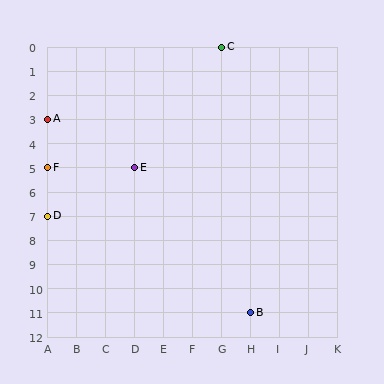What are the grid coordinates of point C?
Point C is at grid coordinates (G, 0).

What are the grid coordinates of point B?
Point B is at grid coordinates (H, 11).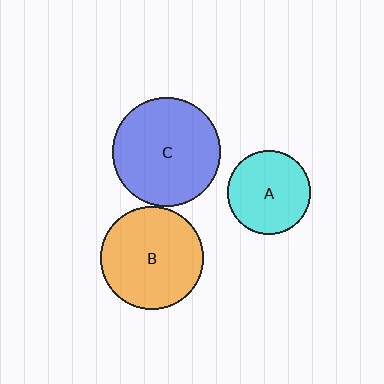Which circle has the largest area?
Circle C (blue).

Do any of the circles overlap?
No, none of the circles overlap.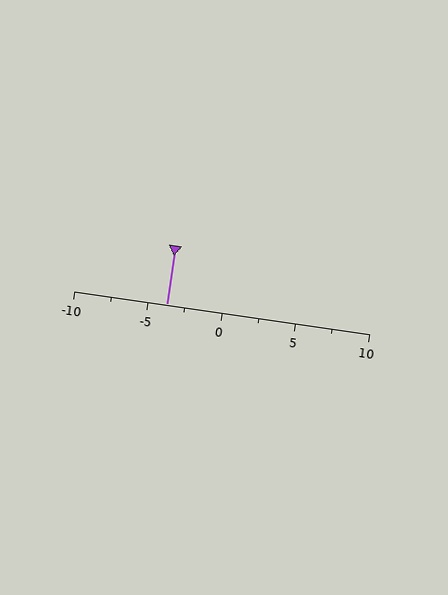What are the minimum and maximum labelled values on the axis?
The axis runs from -10 to 10.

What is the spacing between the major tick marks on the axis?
The major ticks are spaced 5 apart.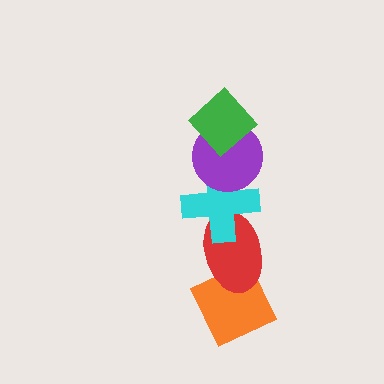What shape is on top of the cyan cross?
The purple circle is on top of the cyan cross.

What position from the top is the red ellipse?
The red ellipse is 4th from the top.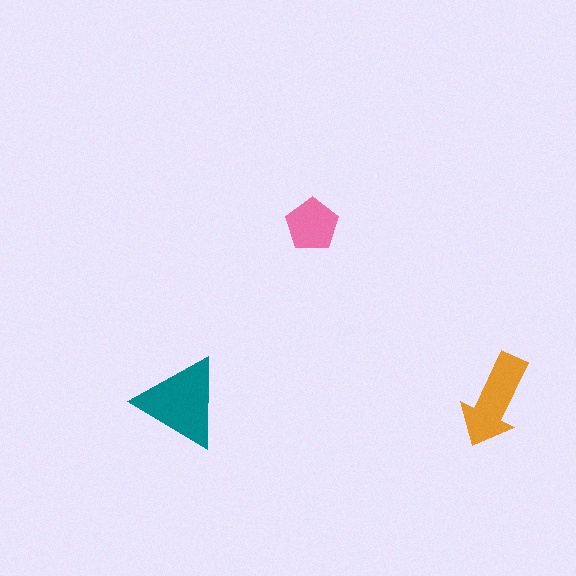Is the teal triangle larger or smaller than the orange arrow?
Larger.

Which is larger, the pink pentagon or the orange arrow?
The orange arrow.